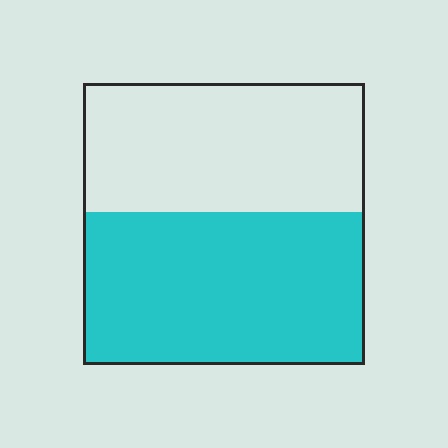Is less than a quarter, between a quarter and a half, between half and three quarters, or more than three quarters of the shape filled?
Between half and three quarters.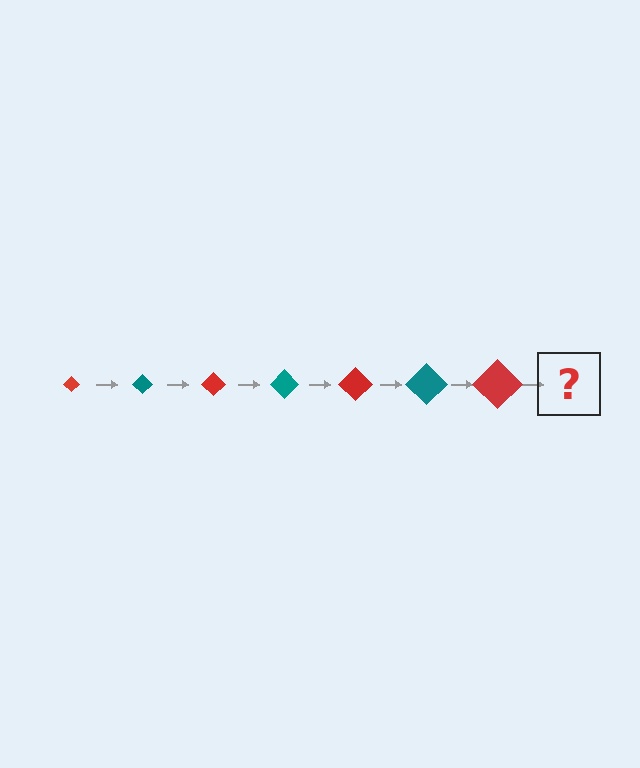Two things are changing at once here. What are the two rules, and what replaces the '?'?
The two rules are that the diamond grows larger each step and the color cycles through red and teal. The '?' should be a teal diamond, larger than the previous one.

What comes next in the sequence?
The next element should be a teal diamond, larger than the previous one.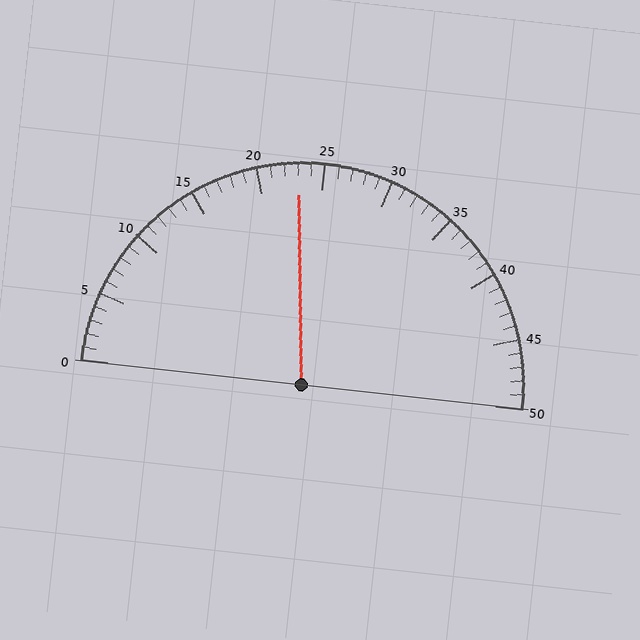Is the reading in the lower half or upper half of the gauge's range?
The reading is in the lower half of the range (0 to 50).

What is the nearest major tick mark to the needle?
The nearest major tick mark is 25.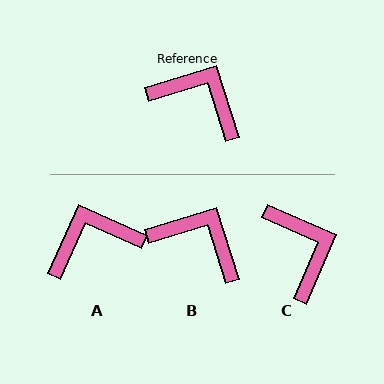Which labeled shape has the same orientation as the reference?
B.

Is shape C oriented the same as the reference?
No, it is off by about 41 degrees.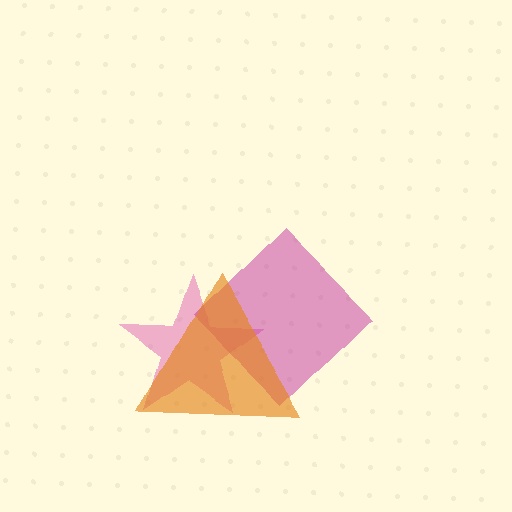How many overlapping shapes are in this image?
There are 3 overlapping shapes in the image.